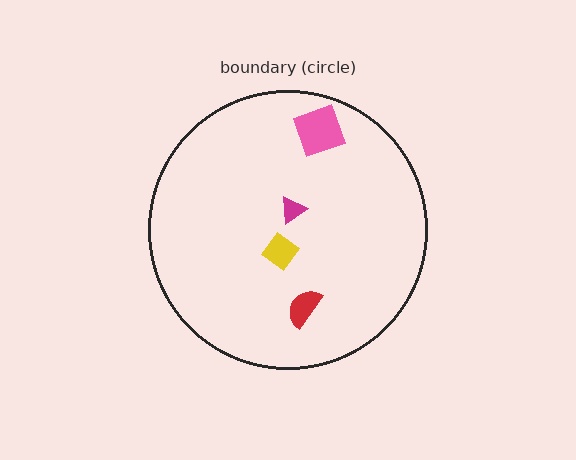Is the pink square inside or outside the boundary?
Inside.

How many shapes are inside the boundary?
4 inside, 0 outside.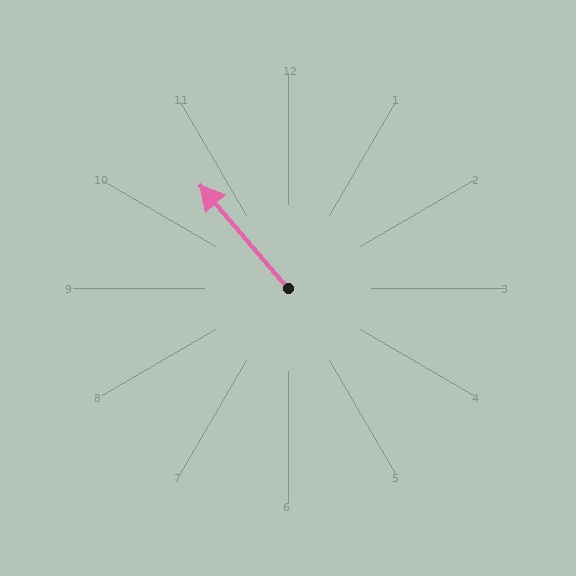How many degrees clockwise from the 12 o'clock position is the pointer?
Approximately 319 degrees.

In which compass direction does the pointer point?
Northwest.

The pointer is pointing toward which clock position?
Roughly 11 o'clock.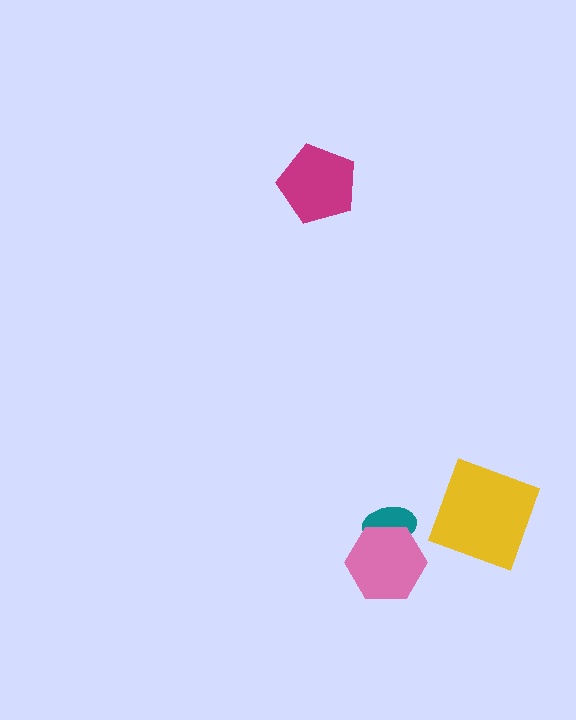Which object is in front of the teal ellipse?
The pink hexagon is in front of the teal ellipse.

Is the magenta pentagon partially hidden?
No, no other shape covers it.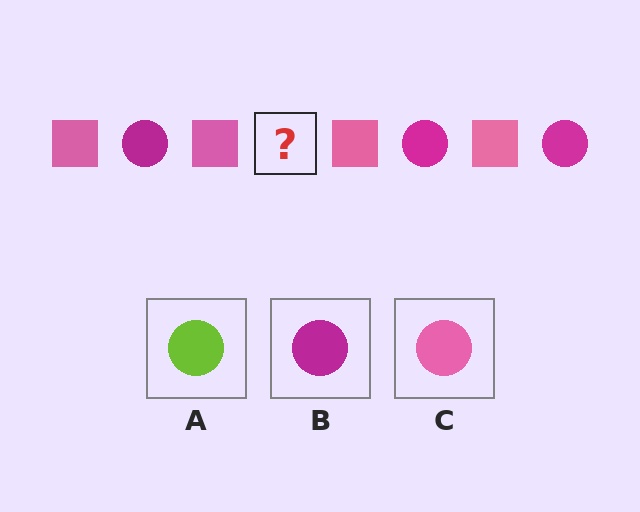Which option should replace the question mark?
Option B.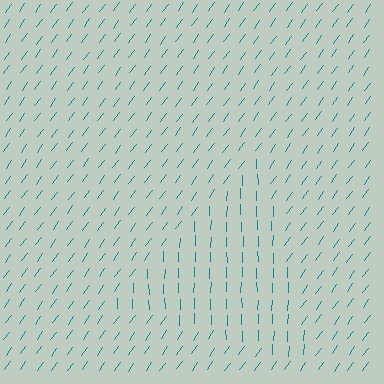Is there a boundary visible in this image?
Yes, there is a texture boundary formed by a change in line orientation.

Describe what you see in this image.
The image is filled with small teal line segments. A triangle region in the image has lines oriented differently from the surrounding lines, creating a visible texture boundary.